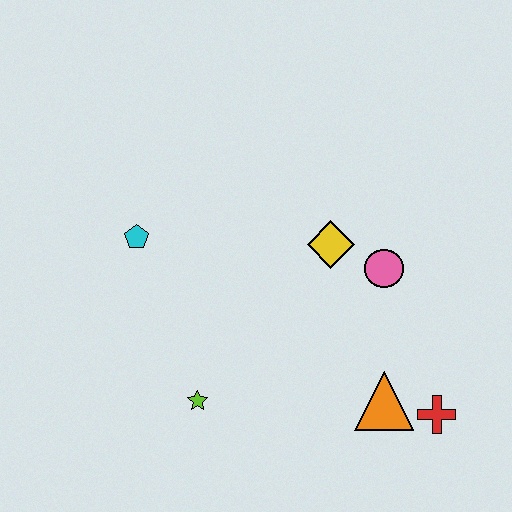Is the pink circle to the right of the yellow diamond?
Yes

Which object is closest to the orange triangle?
The red cross is closest to the orange triangle.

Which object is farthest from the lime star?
The red cross is farthest from the lime star.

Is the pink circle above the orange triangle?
Yes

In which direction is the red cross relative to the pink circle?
The red cross is below the pink circle.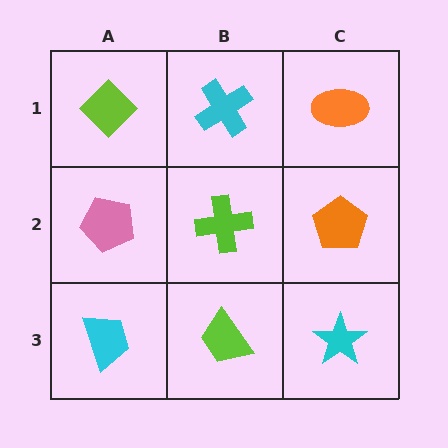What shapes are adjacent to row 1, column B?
A lime cross (row 2, column B), a lime diamond (row 1, column A), an orange ellipse (row 1, column C).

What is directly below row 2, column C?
A cyan star.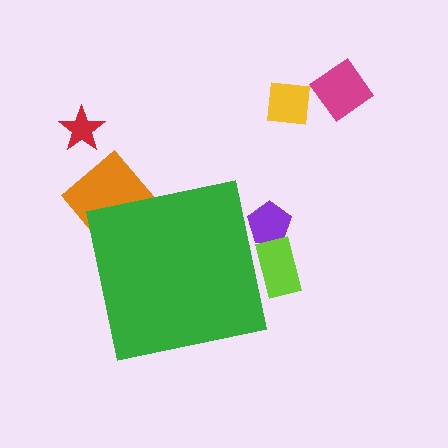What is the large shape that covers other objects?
A green square.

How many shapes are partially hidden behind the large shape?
3 shapes are partially hidden.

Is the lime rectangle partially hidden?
Yes, the lime rectangle is partially hidden behind the green square.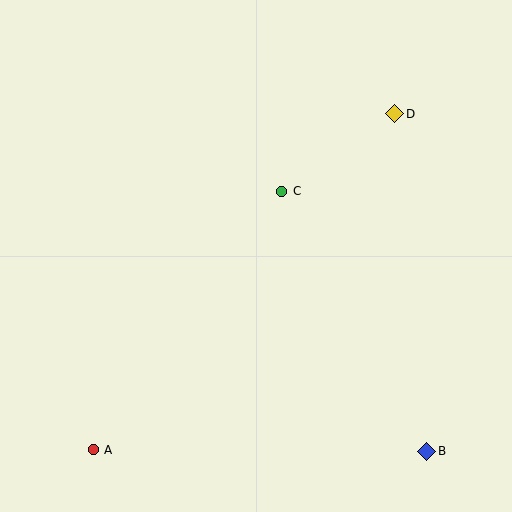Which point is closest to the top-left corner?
Point C is closest to the top-left corner.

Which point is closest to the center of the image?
Point C at (282, 191) is closest to the center.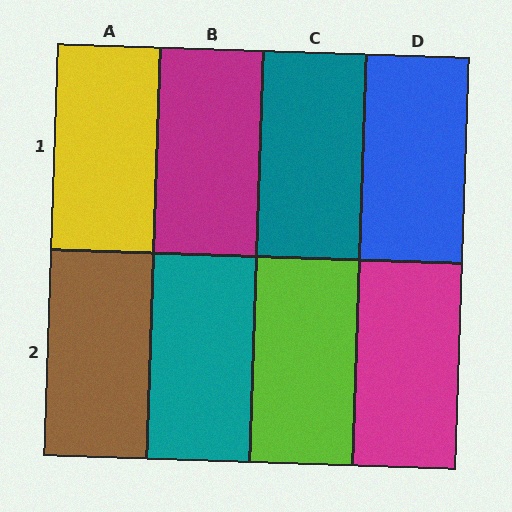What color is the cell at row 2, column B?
Teal.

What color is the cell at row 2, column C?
Lime.